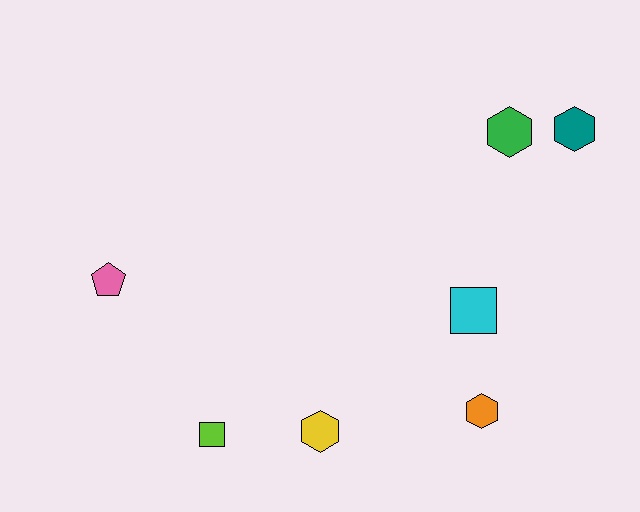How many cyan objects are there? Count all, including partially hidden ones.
There is 1 cyan object.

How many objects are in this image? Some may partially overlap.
There are 7 objects.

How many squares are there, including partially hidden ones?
There are 2 squares.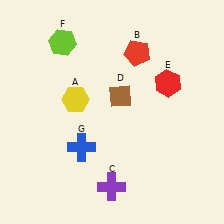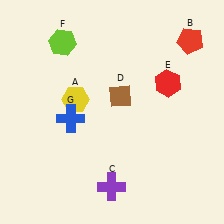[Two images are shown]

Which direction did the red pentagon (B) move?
The red pentagon (B) moved right.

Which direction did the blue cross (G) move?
The blue cross (G) moved up.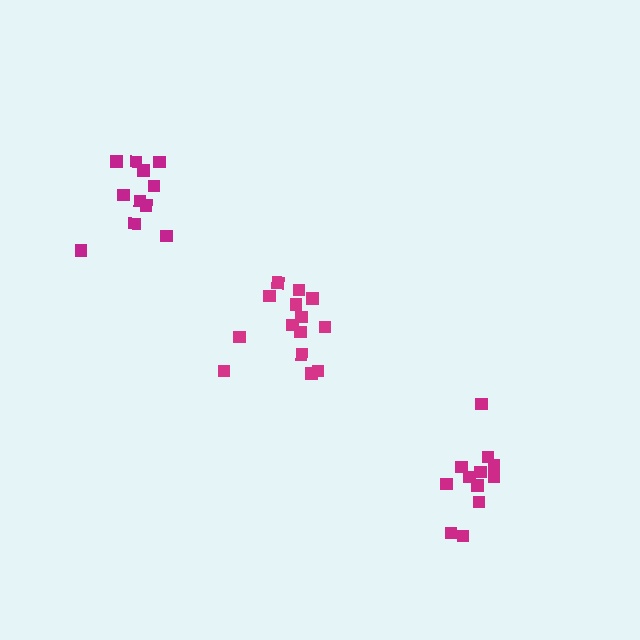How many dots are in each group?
Group 1: 12 dots, Group 2: 14 dots, Group 3: 12 dots (38 total).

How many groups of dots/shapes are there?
There are 3 groups.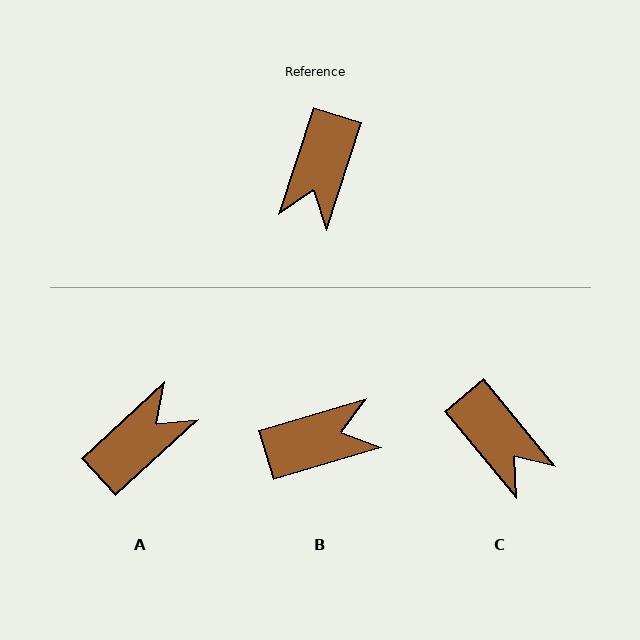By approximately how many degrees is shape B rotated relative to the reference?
Approximately 125 degrees counter-clockwise.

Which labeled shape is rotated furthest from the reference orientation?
A, about 150 degrees away.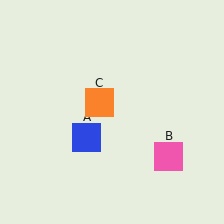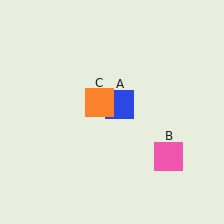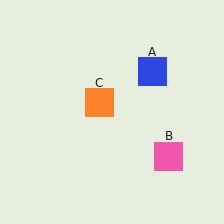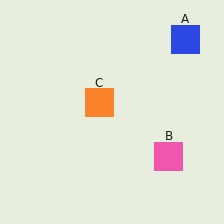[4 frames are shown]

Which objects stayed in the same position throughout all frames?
Pink square (object B) and orange square (object C) remained stationary.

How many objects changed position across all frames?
1 object changed position: blue square (object A).